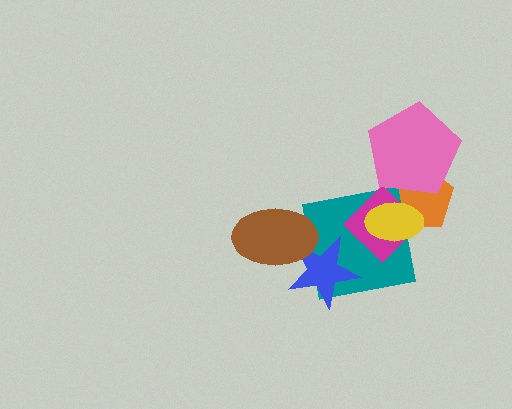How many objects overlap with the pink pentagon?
1 object overlaps with the pink pentagon.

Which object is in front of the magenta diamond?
The yellow ellipse is in front of the magenta diamond.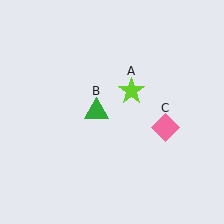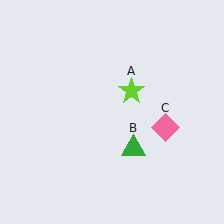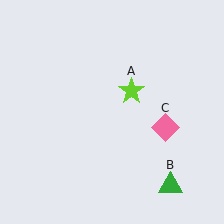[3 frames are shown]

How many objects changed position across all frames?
1 object changed position: green triangle (object B).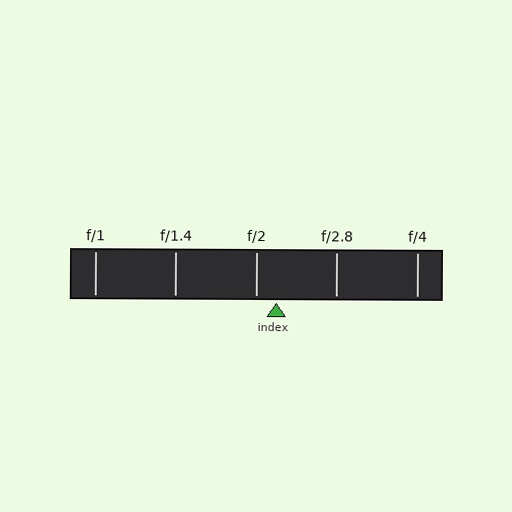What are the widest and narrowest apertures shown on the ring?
The widest aperture shown is f/1 and the narrowest is f/4.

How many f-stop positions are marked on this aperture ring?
There are 5 f-stop positions marked.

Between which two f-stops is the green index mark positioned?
The index mark is between f/2 and f/2.8.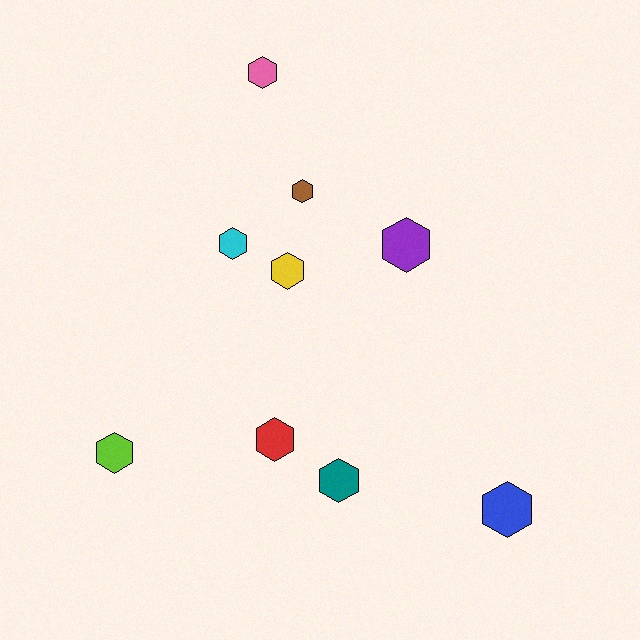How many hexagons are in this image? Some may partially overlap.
There are 9 hexagons.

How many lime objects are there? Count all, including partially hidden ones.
There is 1 lime object.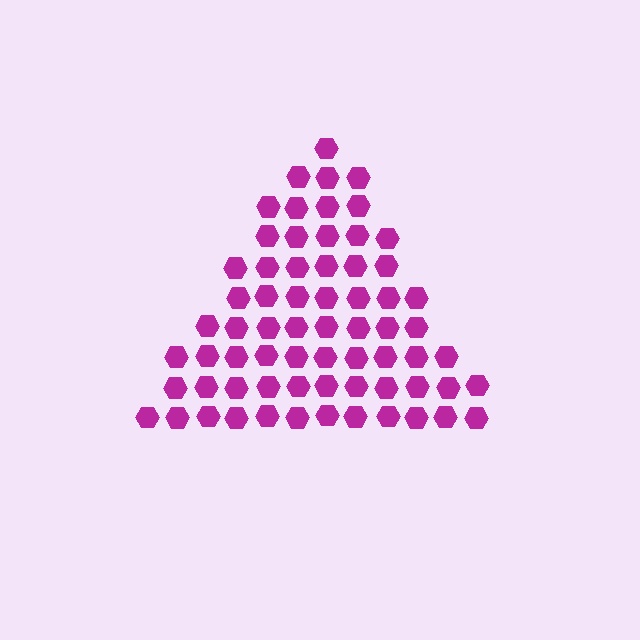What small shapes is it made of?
It is made of small hexagons.